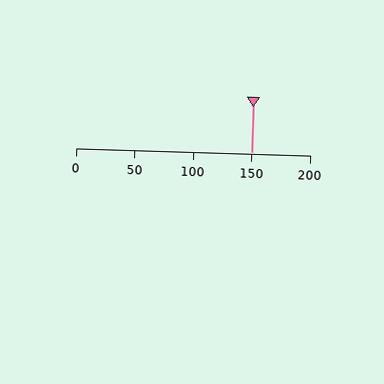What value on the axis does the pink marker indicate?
The marker indicates approximately 150.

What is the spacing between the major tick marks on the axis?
The major ticks are spaced 50 apart.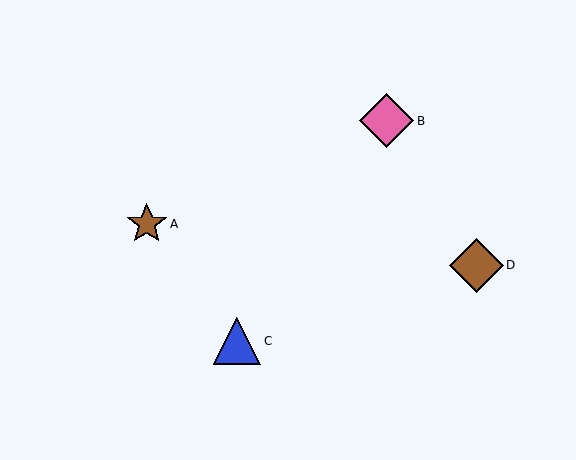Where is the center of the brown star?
The center of the brown star is at (147, 224).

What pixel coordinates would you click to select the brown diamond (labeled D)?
Click at (476, 265) to select the brown diamond D.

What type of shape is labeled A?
Shape A is a brown star.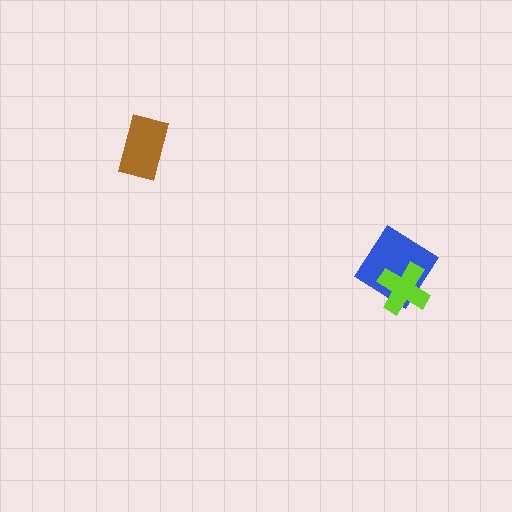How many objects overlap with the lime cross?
1 object overlaps with the lime cross.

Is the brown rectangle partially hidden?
No, no other shape covers it.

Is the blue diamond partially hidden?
Yes, it is partially covered by another shape.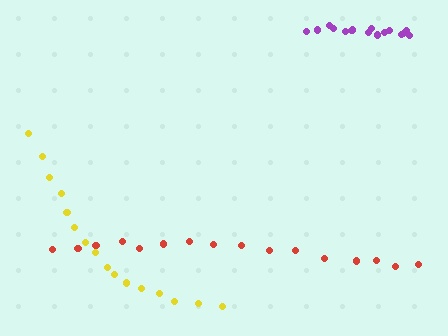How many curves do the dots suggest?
There are 3 distinct paths.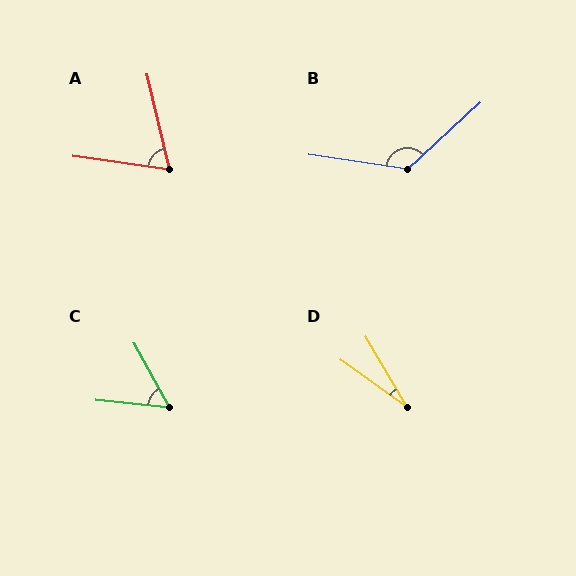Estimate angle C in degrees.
Approximately 55 degrees.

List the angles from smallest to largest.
D (24°), C (55°), A (69°), B (129°).